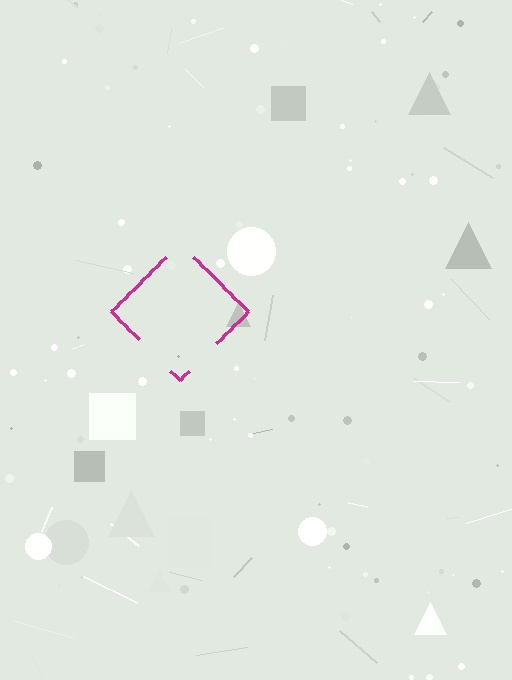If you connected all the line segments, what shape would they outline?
They would outline a diamond.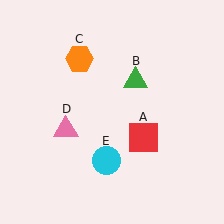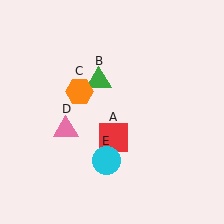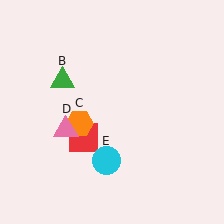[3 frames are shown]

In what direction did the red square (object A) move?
The red square (object A) moved left.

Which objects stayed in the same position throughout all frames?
Pink triangle (object D) and cyan circle (object E) remained stationary.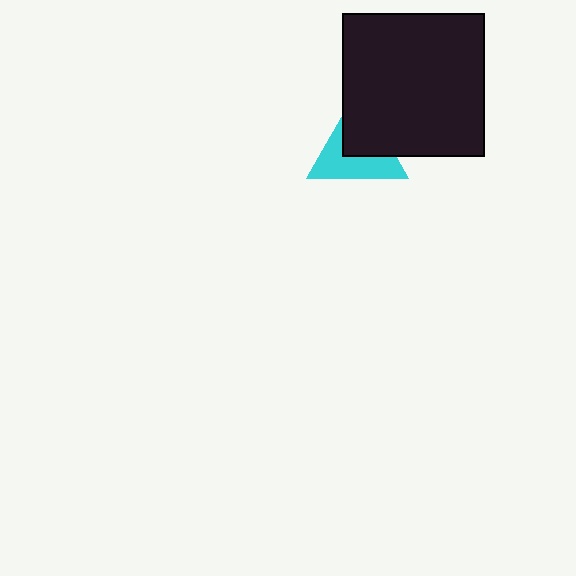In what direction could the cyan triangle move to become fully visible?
The cyan triangle could move toward the lower-left. That would shift it out from behind the black square entirely.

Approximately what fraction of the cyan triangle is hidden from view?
Roughly 47% of the cyan triangle is hidden behind the black square.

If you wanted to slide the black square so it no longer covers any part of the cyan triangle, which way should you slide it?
Slide it toward the upper-right — that is the most direct way to separate the two shapes.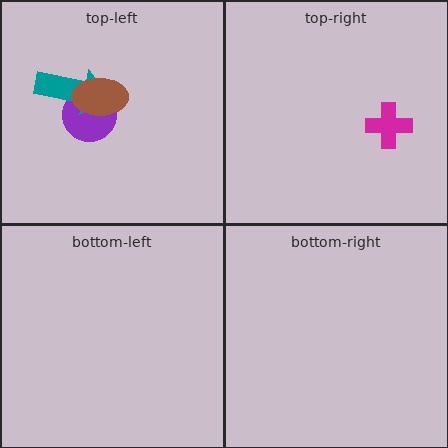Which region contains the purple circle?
The top-left region.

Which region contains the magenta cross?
The top-right region.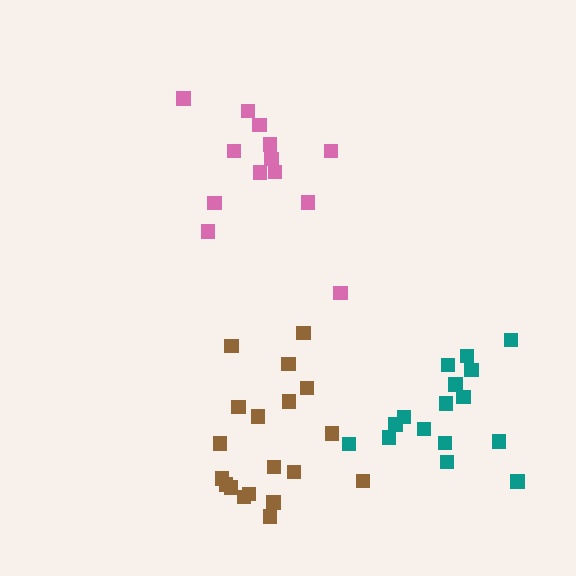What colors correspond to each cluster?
The clusters are colored: pink, brown, teal.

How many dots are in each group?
Group 1: 13 dots, Group 2: 19 dots, Group 3: 16 dots (48 total).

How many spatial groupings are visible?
There are 3 spatial groupings.